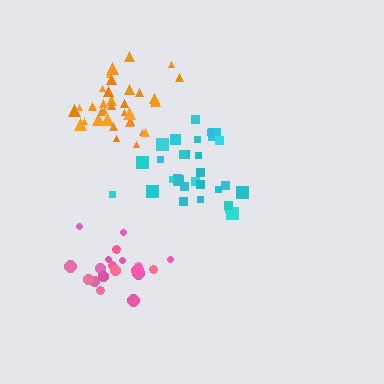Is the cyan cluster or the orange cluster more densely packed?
Orange.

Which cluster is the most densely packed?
Orange.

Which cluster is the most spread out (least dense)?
Cyan.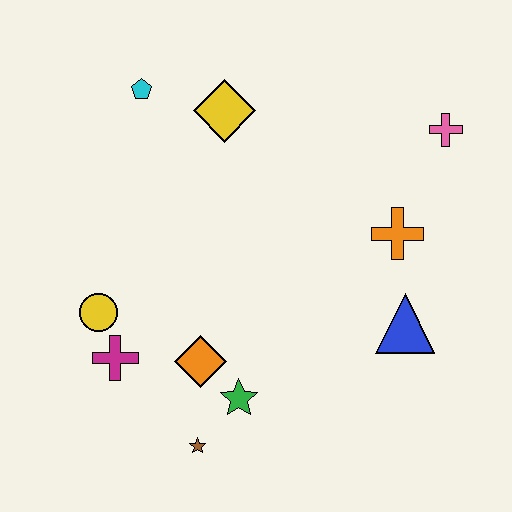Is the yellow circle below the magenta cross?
No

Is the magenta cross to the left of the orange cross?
Yes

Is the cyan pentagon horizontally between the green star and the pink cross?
No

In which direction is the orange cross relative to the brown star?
The orange cross is above the brown star.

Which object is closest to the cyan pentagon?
The yellow diamond is closest to the cyan pentagon.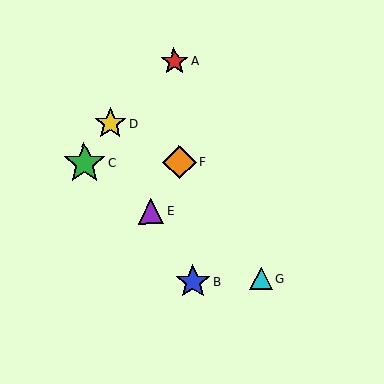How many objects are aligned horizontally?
2 objects (C, F) are aligned horizontally.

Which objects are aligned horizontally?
Objects C, F are aligned horizontally.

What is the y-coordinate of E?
Object E is at y≈211.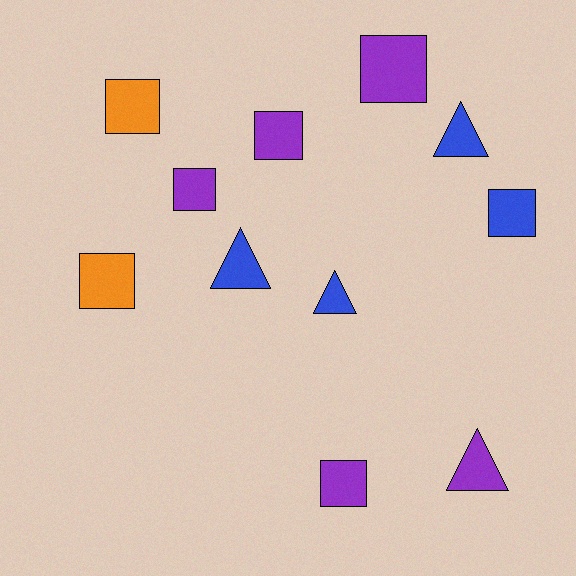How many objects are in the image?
There are 11 objects.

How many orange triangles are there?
There are no orange triangles.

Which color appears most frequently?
Purple, with 5 objects.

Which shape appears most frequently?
Square, with 7 objects.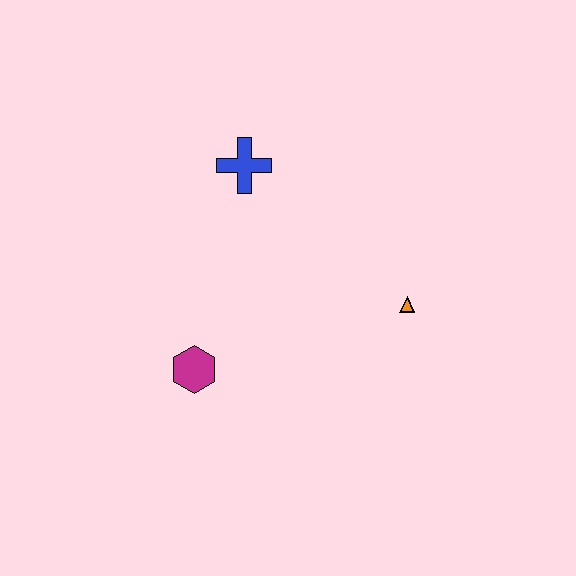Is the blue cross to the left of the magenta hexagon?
No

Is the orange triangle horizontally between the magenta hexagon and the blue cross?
No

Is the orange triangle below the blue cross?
Yes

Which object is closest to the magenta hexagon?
The blue cross is closest to the magenta hexagon.